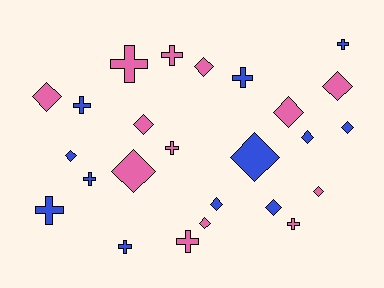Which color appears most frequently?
Pink, with 13 objects.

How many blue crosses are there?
There are 6 blue crosses.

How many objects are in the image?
There are 25 objects.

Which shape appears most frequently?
Diamond, with 14 objects.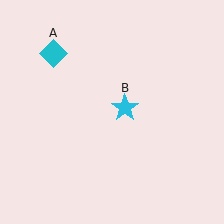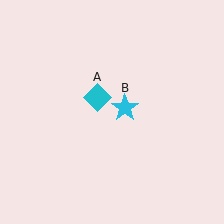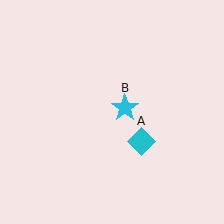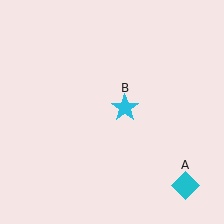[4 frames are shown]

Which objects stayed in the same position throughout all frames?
Cyan star (object B) remained stationary.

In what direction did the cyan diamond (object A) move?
The cyan diamond (object A) moved down and to the right.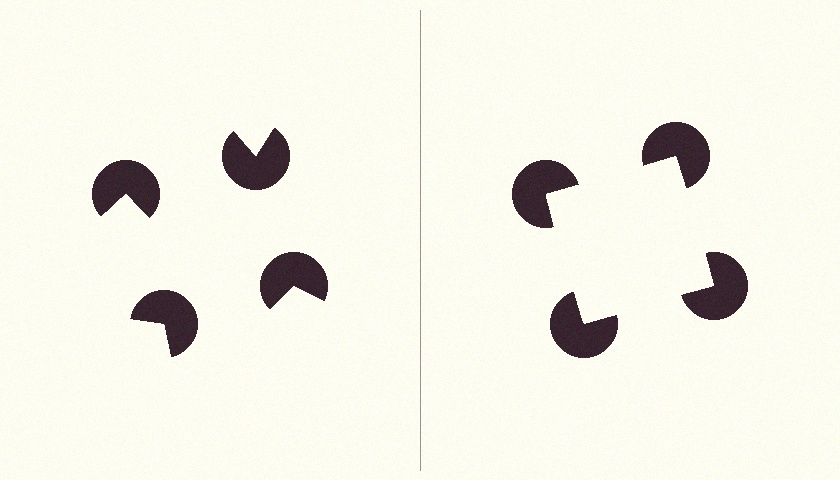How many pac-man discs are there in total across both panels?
8 — 4 on each side.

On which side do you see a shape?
An illusory square appears on the right side. On the left side the wedge cuts are rotated, so no coherent shape forms.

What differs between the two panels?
The pac-man discs are positioned identically on both sides; only the wedge orientations differ. On the right they align to a square; on the left they are misaligned.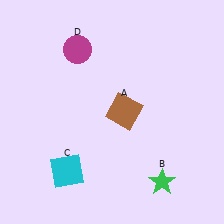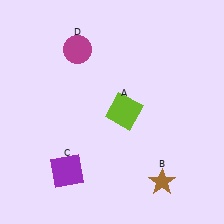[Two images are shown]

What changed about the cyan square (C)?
In Image 1, C is cyan. In Image 2, it changed to purple.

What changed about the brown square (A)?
In Image 1, A is brown. In Image 2, it changed to lime.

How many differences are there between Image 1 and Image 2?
There are 3 differences between the two images.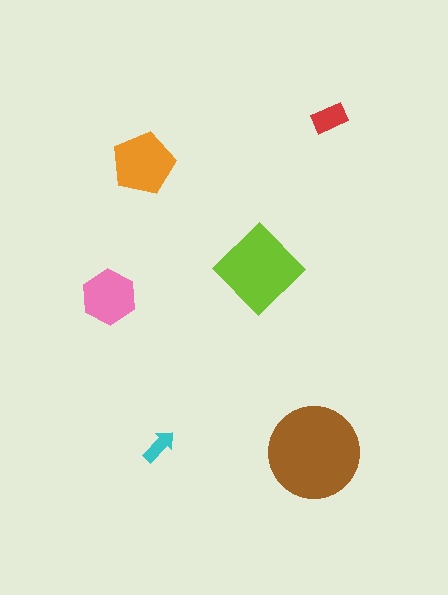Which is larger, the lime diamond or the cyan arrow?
The lime diamond.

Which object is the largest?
The brown circle.